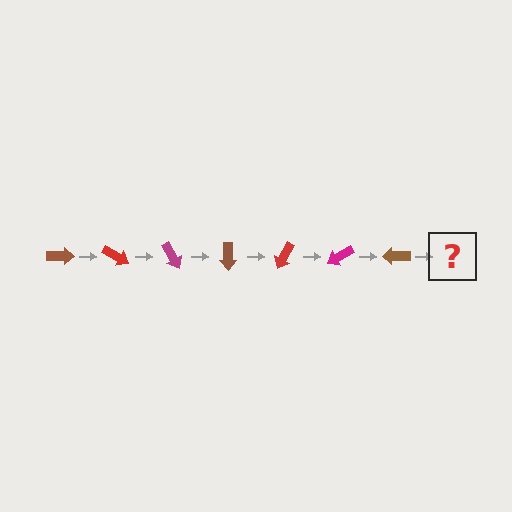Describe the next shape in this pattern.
It should be a red arrow, rotated 210 degrees from the start.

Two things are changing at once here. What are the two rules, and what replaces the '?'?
The two rules are that it rotates 30 degrees each step and the color cycles through brown, red, and magenta. The '?' should be a red arrow, rotated 210 degrees from the start.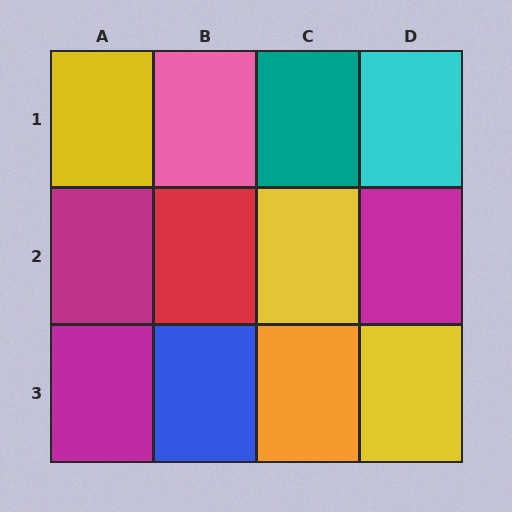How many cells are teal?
1 cell is teal.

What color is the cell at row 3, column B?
Blue.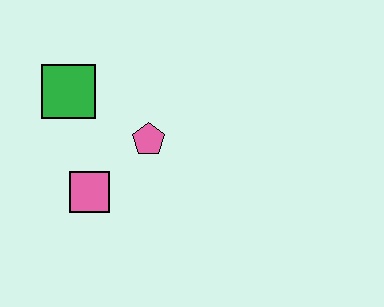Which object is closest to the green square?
The pink pentagon is closest to the green square.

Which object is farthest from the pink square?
The green square is farthest from the pink square.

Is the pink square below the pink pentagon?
Yes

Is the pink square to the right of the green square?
Yes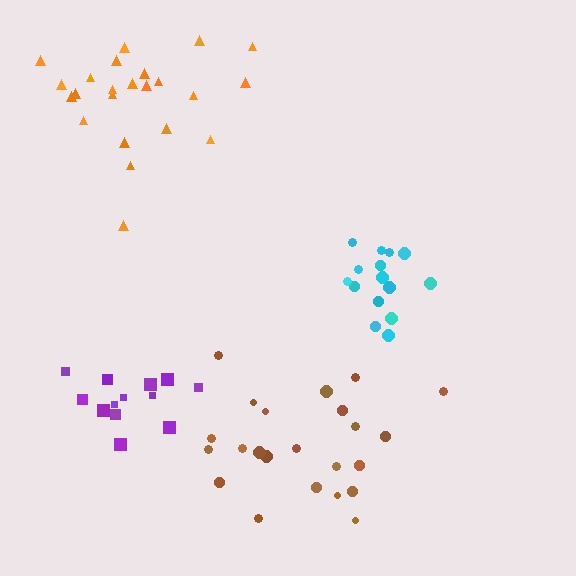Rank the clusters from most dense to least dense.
cyan, purple, brown, orange.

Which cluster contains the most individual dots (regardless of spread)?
Brown (23).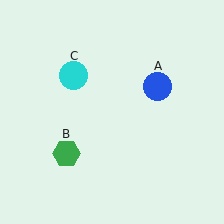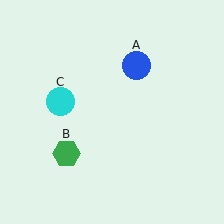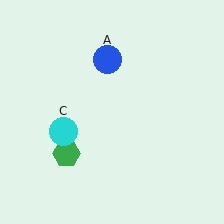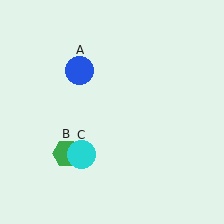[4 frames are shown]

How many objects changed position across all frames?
2 objects changed position: blue circle (object A), cyan circle (object C).